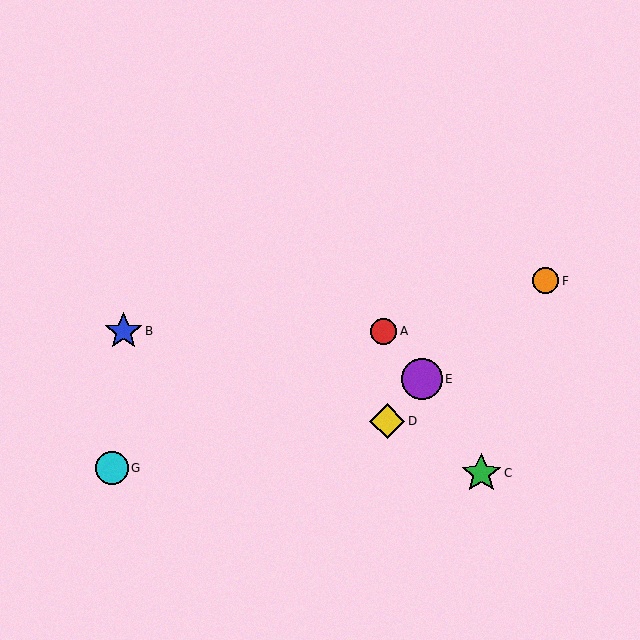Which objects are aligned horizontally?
Objects A, B are aligned horizontally.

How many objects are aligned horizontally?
2 objects (A, B) are aligned horizontally.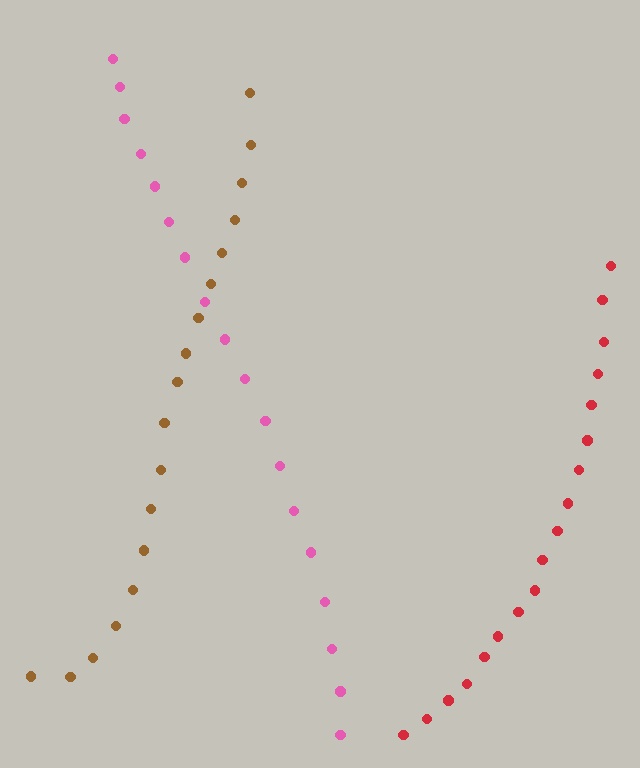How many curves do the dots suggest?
There are 3 distinct paths.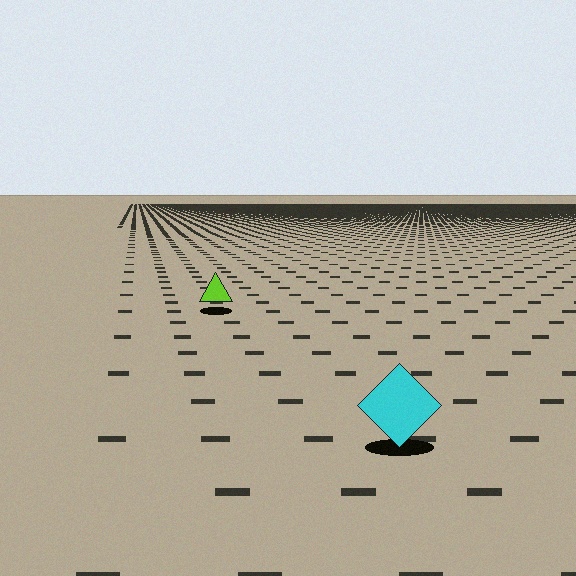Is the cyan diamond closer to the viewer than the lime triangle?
Yes. The cyan diamond is closer — you can tell from the texture gradient: the ground texture is coarser near it.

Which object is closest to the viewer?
The cyan diamond is closest. The texture marks near it are larger and more spread out.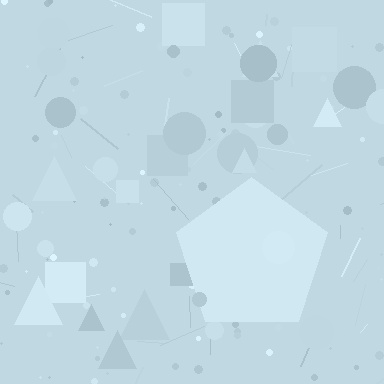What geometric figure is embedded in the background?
A pentagon is embedded in the background.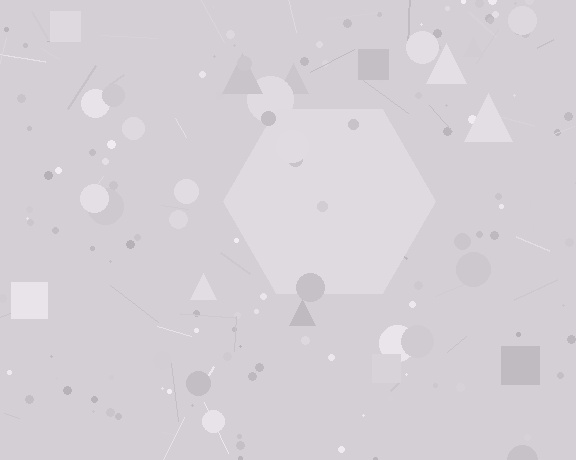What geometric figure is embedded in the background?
A hexagon is embedded in the background.